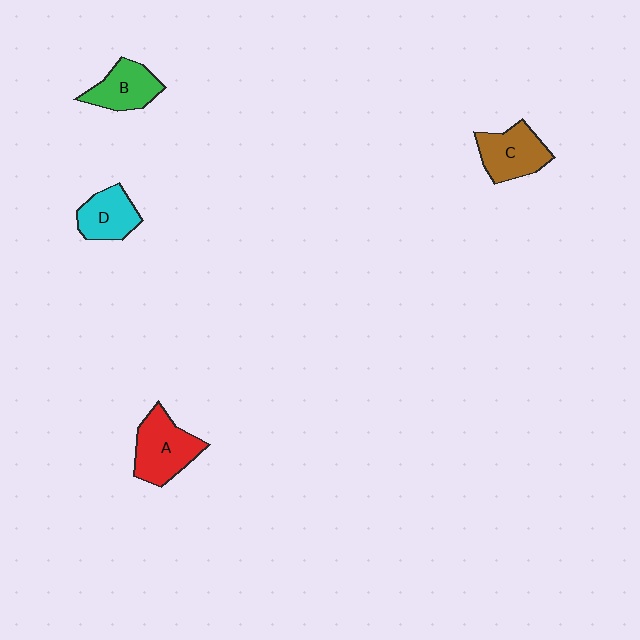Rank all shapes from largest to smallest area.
From largest to smallest: A (red), C (brown), B (green), D (cyan).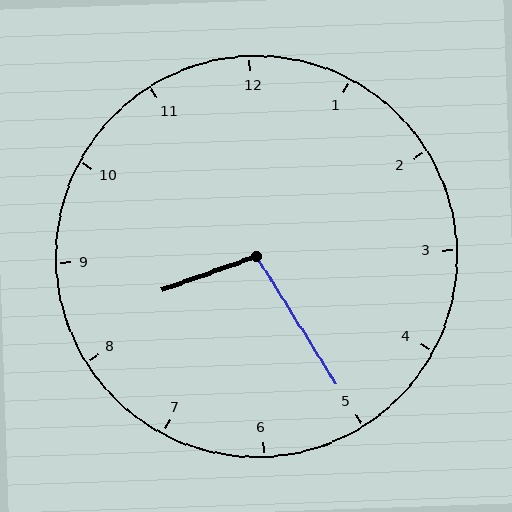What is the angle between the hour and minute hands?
Approximately 102 degrees.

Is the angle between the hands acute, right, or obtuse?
It is obtuse.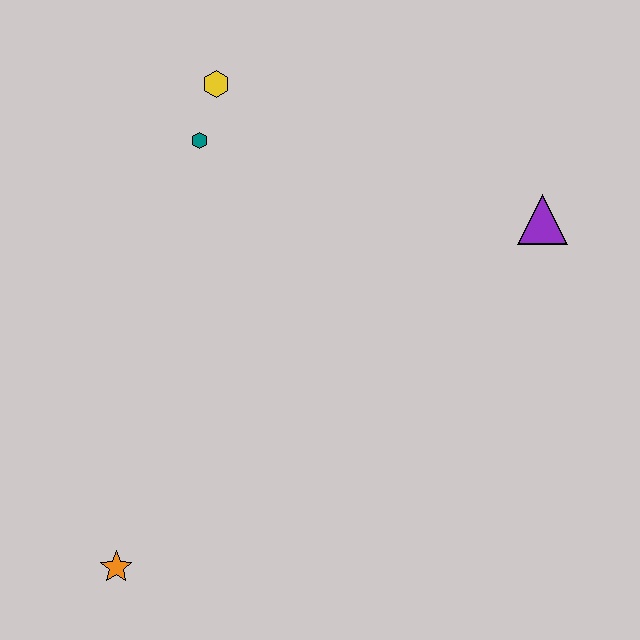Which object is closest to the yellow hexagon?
The teal hexagon is closest to the yellow hexagon.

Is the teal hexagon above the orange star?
Yes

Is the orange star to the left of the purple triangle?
Yes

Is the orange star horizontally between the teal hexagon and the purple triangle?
No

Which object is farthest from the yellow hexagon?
The orange star is farthest from the yellow hexagon.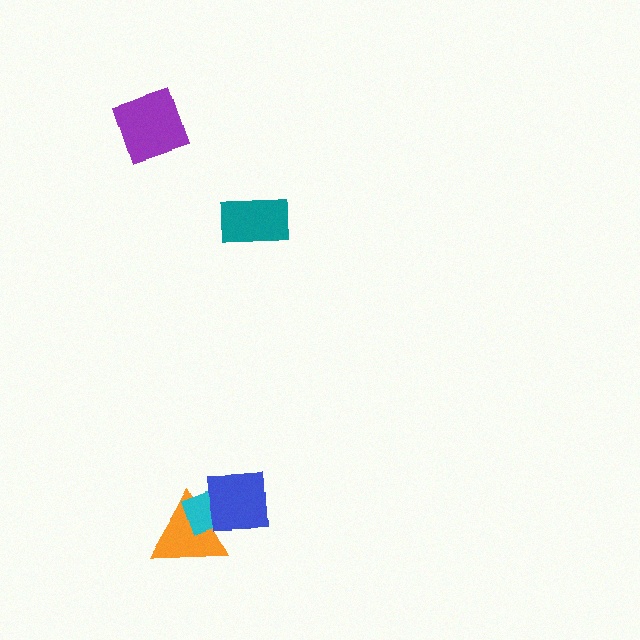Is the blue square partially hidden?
No, no other shape covers it.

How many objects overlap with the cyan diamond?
2 objects overlap with the cyan diamond.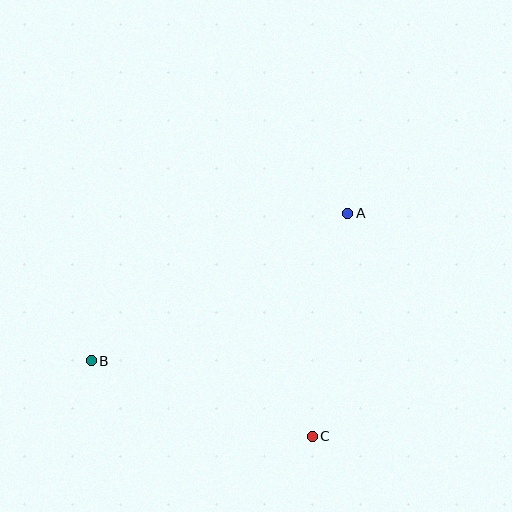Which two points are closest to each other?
Points A and C are closest to each other.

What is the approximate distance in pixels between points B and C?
The distance between B and C is approximately 234 pixels.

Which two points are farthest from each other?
Points A and B are farthest from each other.